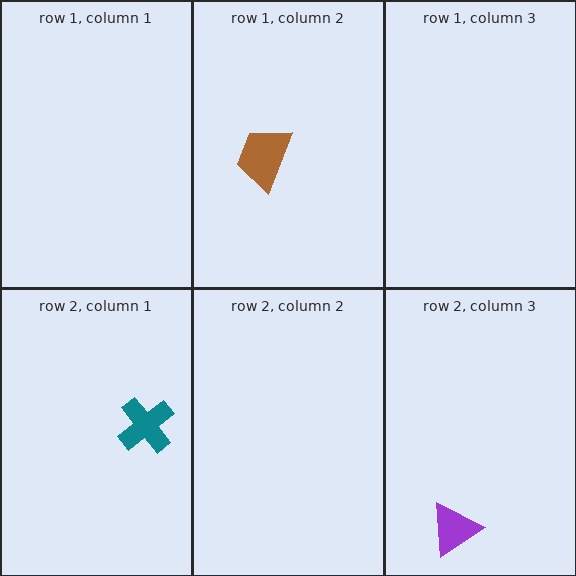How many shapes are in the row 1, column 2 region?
1.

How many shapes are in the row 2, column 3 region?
1.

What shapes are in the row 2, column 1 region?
The teal cross.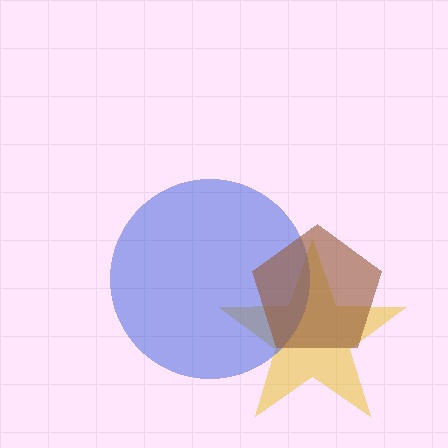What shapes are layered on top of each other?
The layered shapes are: a yellow star, a blue circle, a brown pentagon.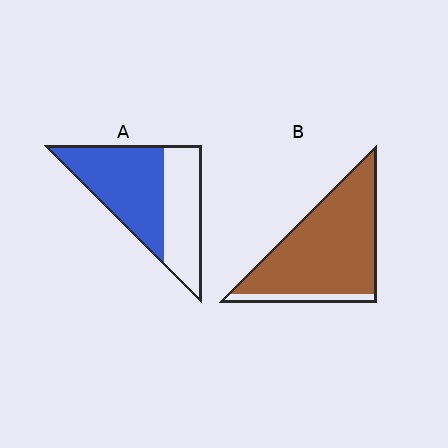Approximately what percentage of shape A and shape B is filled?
A is approximately 60% and B is approximately 90%.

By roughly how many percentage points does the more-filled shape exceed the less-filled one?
By roughly 30 percentage points (B over A).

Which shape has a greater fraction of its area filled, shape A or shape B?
Shape B.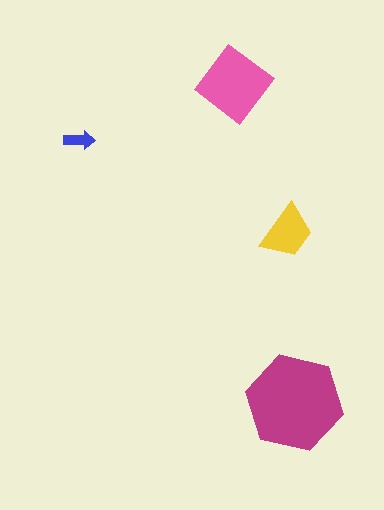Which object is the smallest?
The blue arrow.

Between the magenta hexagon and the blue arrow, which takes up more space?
The magenta hexagon.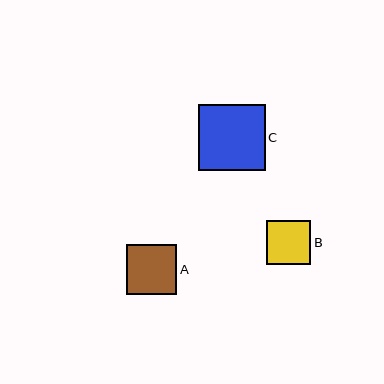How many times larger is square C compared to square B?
Square C is approximately 1.5 times the size of square B.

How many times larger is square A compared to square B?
Square A is approximately 1.1 times the size of square B.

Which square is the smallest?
Square B is the smallest with a size of approximately 44 pixels.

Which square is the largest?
Square C is the largest with a size of approximately 66 pixels.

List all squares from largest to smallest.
From largest to smallest: C, A, B.